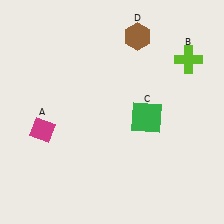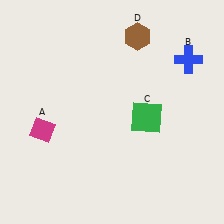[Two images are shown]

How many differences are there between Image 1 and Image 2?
There is 1 difference between the two images.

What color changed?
The cross (B) changed from lime in Image 1 to blue in Image 2.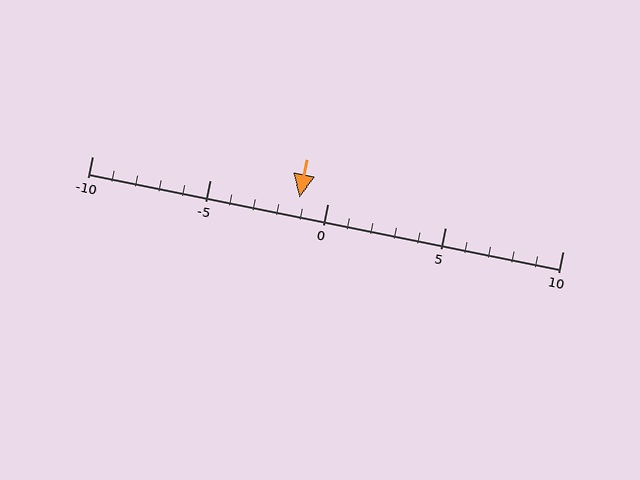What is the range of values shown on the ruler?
The ruler shows values from -10 to 10.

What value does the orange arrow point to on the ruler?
The orange arrow points to approximately -1.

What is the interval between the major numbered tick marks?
The major tick marks are spaced 5 units apart.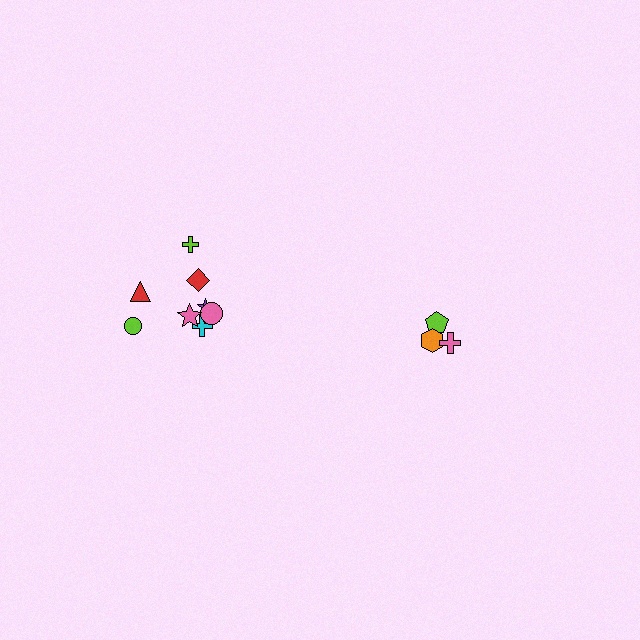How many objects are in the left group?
There are 8 objects.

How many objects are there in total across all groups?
There are 11 objects.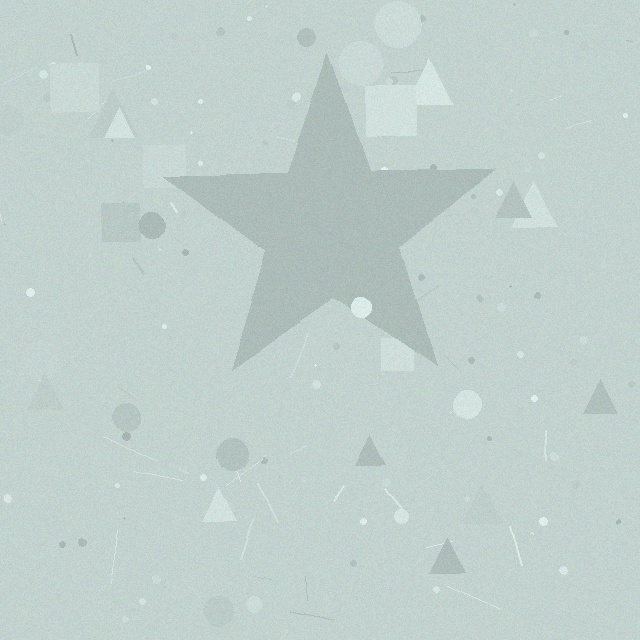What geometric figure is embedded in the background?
A star is embedded in the background.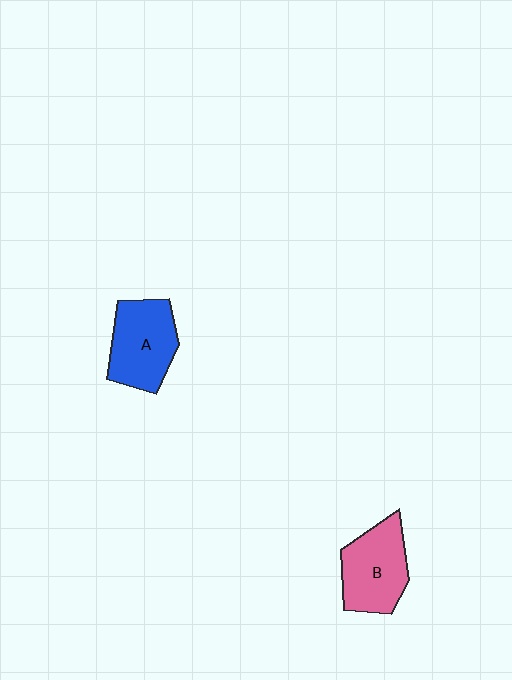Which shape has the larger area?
Shape A (blue).